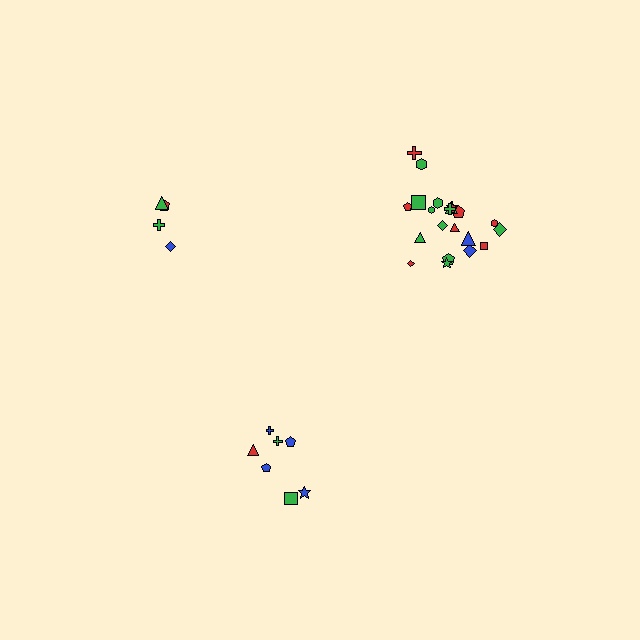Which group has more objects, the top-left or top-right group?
The top-right group.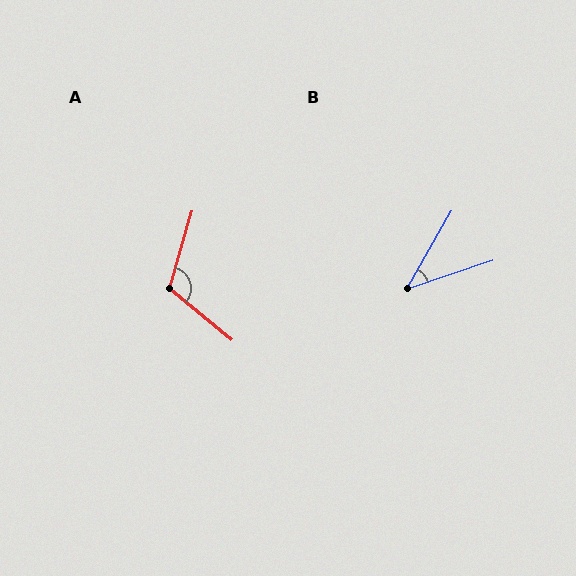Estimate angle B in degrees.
Approximately 41 degrees.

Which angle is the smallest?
B, at approximately 41 degrees.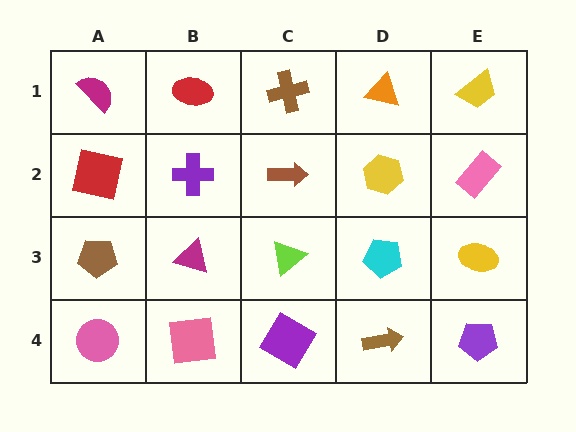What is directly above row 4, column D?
A cyan pentagon.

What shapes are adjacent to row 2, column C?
A brown cross (row 1, column C), a lime triangle (row 3, column C), a purple cross (row 2, column B), a yellow hexagon (row 2, column D).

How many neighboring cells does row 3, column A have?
3.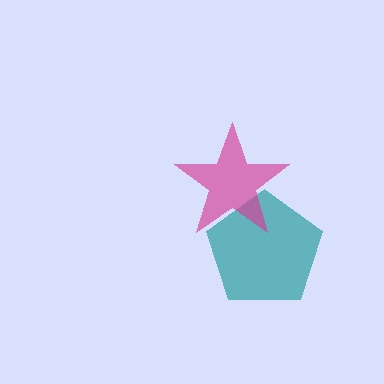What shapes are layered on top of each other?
The layered shapes are: a teal pentagon, a magenta star.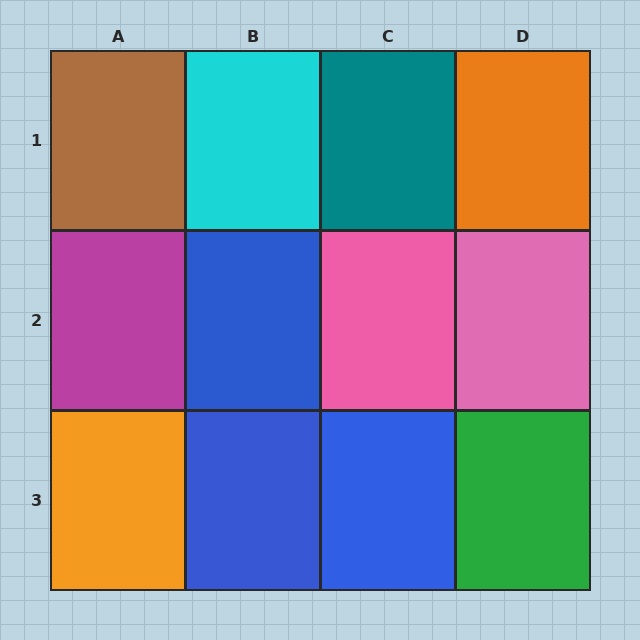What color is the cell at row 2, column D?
Pink.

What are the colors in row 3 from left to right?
Orange, blue, blue, green.